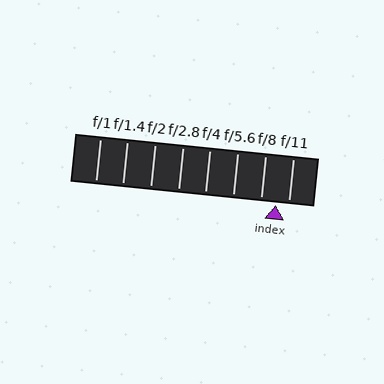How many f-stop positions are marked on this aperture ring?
There are 8 f-stop positions marked.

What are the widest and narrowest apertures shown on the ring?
The widest aperture shown is f/1 and the narrowest is f/11.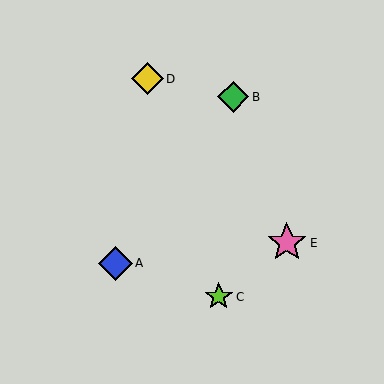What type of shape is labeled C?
Shape C is a lime star.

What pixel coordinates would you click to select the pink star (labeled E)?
Click at (287, 243) to select the pink star E.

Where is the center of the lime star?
The center of the lime star is at (219, 297).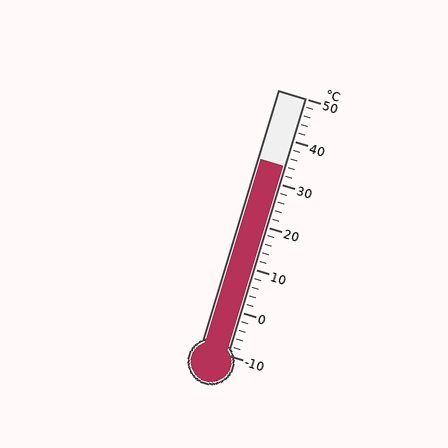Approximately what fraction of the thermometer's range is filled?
The thermometer is filled to approximately 75% of its range.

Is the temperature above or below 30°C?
The temperature is above 30°C.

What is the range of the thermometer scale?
The thermometer scale ranges from -10°C to 50°C.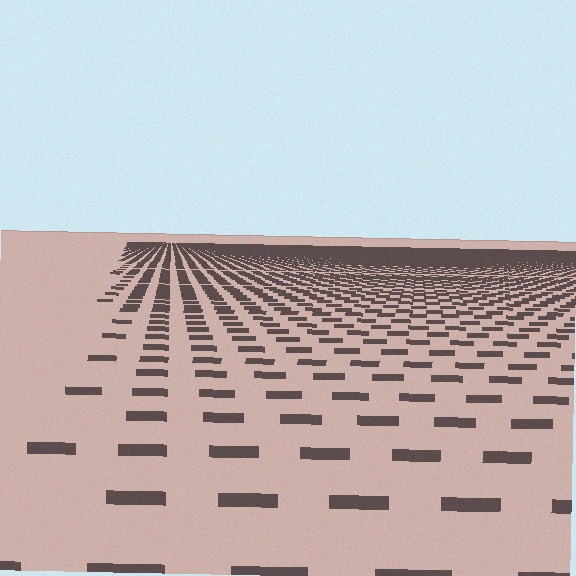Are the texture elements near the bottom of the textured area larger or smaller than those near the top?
Larger. Near the bottom, elements are closer to the viewer and appear at a bigger on-screen size.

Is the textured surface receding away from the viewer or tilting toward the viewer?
The surface is receding away from the viewer. Texture elements get smaller and denser toward the top.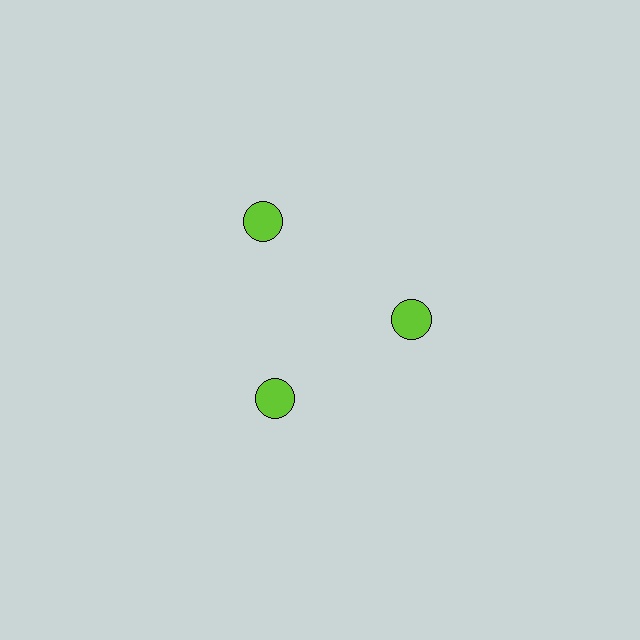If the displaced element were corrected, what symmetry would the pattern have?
It would have 3-fold rotational symmetry — the pattern would map onto itself every 120 degrees.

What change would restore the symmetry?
The symmetry would be restored by moving it inward, back onto the ring so that all 3 circles sit at equal angles and equal distance from the center.